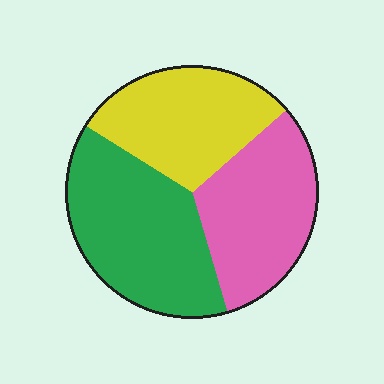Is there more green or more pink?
Green.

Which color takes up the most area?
Green, at roughly 40%.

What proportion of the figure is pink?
Pink takes up about one third (1/3) of the figure.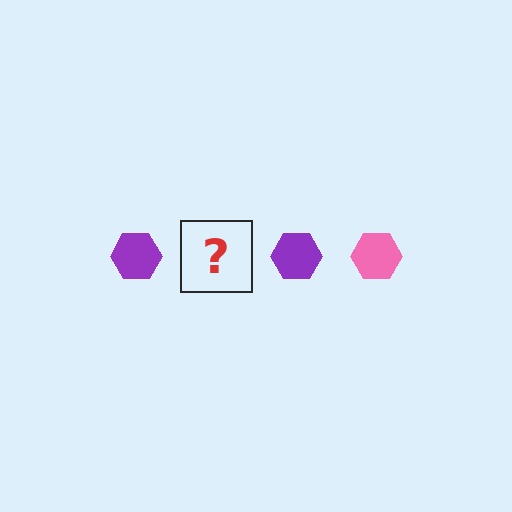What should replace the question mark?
The question mark should be replaced with a pink hexagon.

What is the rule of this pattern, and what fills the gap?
The rule is that the pattern cycles through purple, pink hexagons. The gap should be filled with a pink hexagon.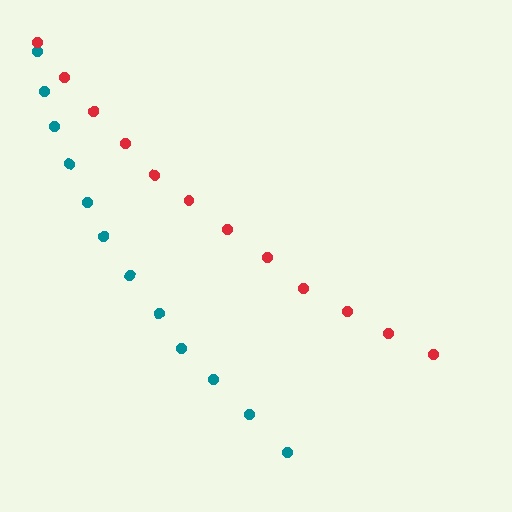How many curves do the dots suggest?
There are 2 distinct paths.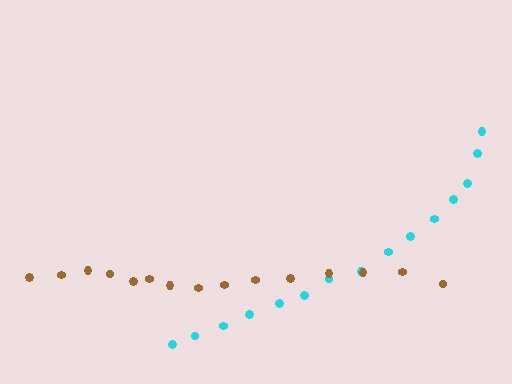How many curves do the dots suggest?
There are 2 distinct paths.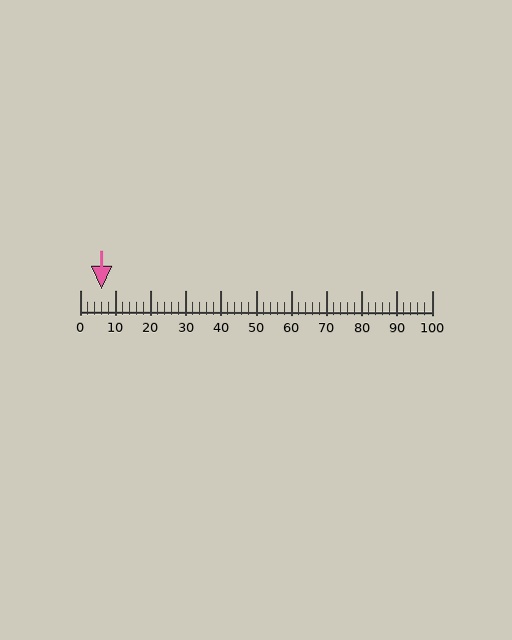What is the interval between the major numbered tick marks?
The major tick marks are spaced 10 units apart.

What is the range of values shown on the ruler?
The ruler shows values from 0 to 100.